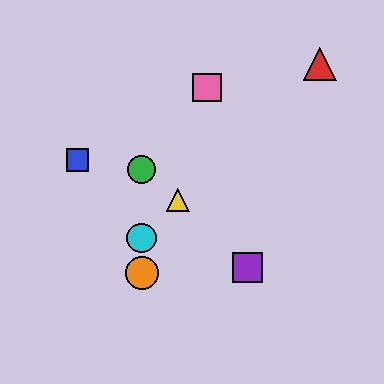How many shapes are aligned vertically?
3 shapes (the green circle, the orange circle, the cyan circle) are aligned vertically.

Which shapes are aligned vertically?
The green circle, the orange circle, the cyan circle are aligned vertically.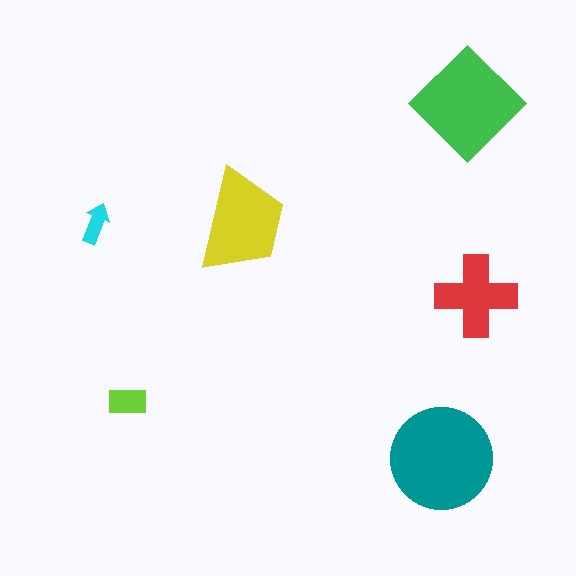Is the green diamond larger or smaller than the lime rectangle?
Larger.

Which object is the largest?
The teal circle.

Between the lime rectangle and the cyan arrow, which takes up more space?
The lime rectangle.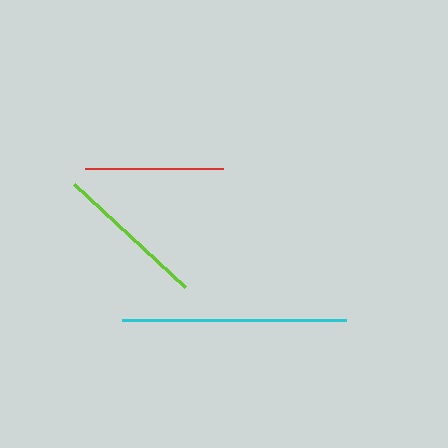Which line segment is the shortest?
The red line is the shortest at approximately 138 pixels.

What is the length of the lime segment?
The lime segment is approximately 152 pixels long.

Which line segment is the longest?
The cyan line is the longest at approximately 224 pixels.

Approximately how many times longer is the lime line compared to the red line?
The lime line is approximately 1.1 times the length of the red line.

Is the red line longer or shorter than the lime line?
The lime line is longer than the red line.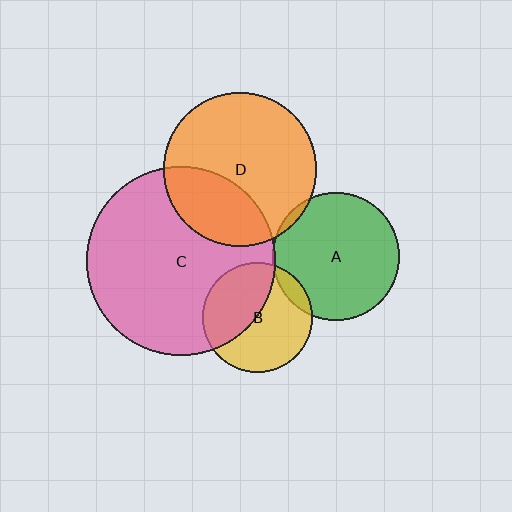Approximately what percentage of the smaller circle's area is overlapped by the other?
Approximately 5%.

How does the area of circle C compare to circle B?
Approximately 2.9 times.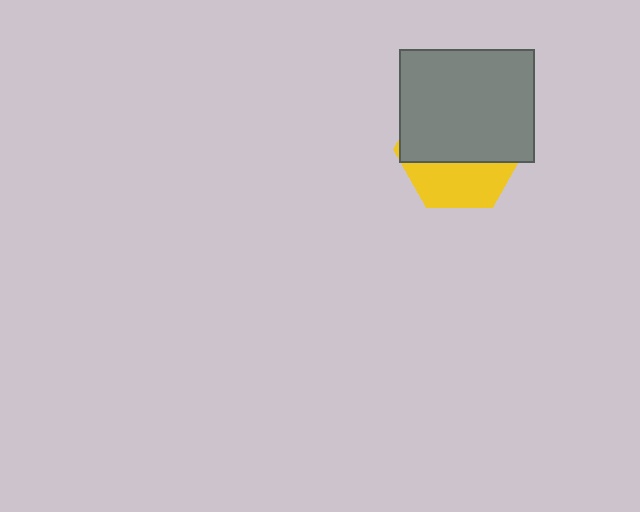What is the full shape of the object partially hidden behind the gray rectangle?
The partially hidden object is a yellow hexagon.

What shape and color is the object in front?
The object in front is a gray rectangle.